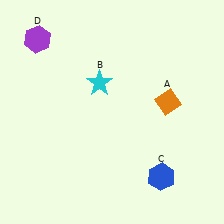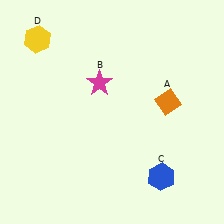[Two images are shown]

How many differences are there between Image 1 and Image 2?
There are 2 differences between the two images.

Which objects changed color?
B changed from cyan to magenta. D changed from purple to yellow.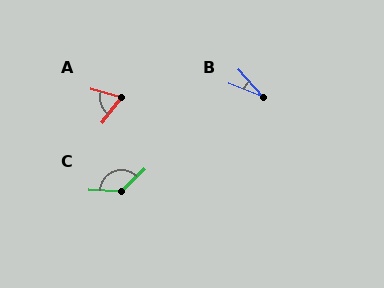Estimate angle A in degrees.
Approximately 67 degrees.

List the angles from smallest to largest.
B (27°), A (67°), C (134°).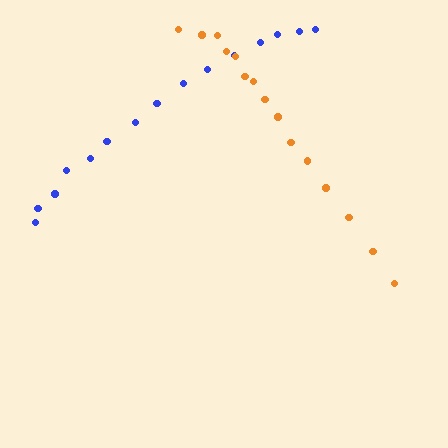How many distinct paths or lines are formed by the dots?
There are 2 distinct paths.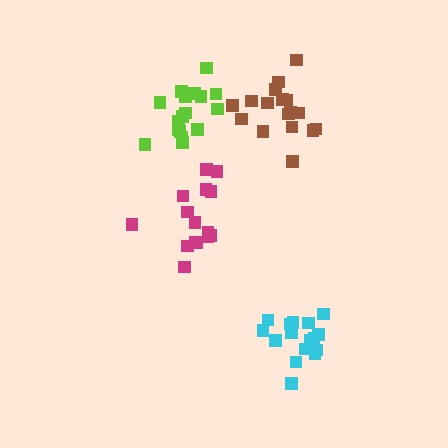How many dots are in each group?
Group 1: 16 dots, Group 2: 17 dots, Group 3: 15 dots, Group 4: 17 dots (65 total).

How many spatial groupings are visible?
There are 4 spatial groupings.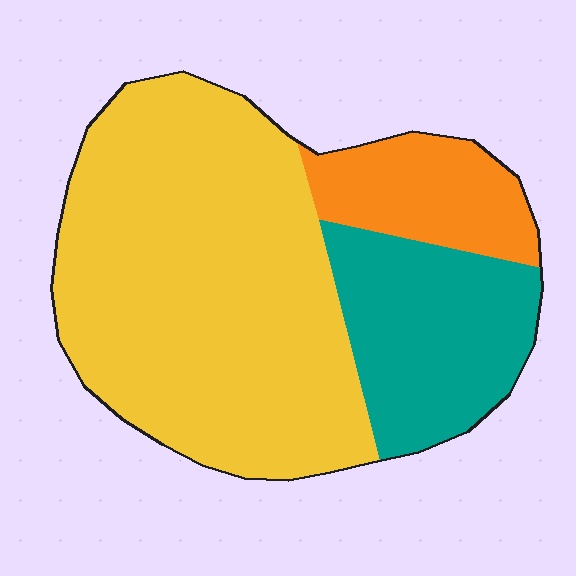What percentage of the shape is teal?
Teal covers 23% of the shape.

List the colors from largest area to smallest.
From largest to smallest: yellow, teal, orange.